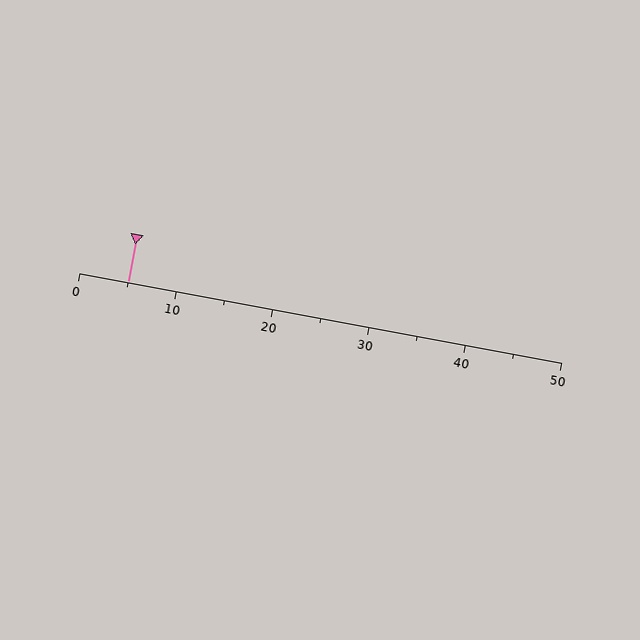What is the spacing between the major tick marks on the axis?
The major ticks are spaced 10 apart.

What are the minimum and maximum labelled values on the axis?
The axis runs from 0 to 50.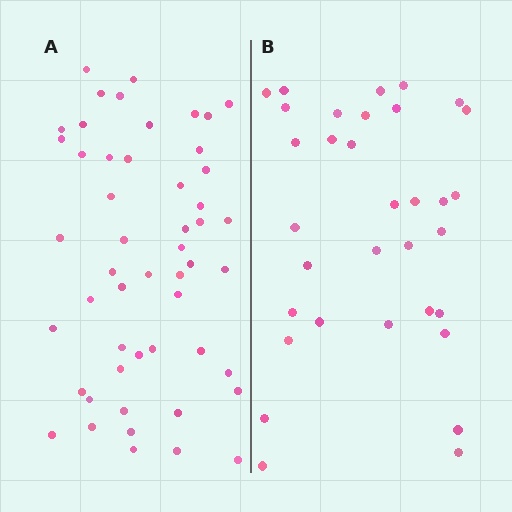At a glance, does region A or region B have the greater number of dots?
Region A (the left region) has more dots.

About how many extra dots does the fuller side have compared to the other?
Region A has approximately 20 more dots than region B.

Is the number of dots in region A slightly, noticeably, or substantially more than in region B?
Region A has substantially more. The ratio is roughly 1.5 to 1.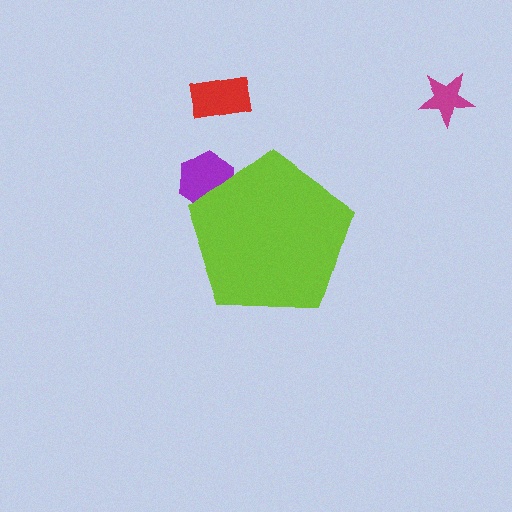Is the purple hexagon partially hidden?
Yes, the purple hexagon is partially hidden behind the lime pentagon.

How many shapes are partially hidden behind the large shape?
1 shape is partially hidden.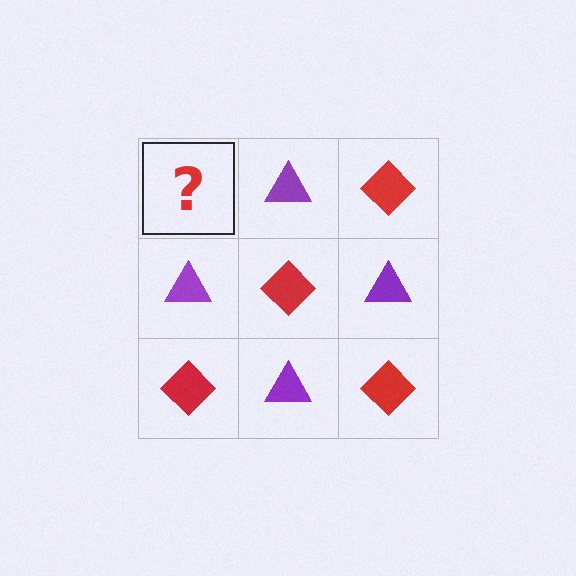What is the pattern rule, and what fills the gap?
The rule is that it alternates red diamond and purple triangle in a checkerboard pattern. The gap should be filled with a red diamond.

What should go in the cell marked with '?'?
The missing cell should contain a red diamond.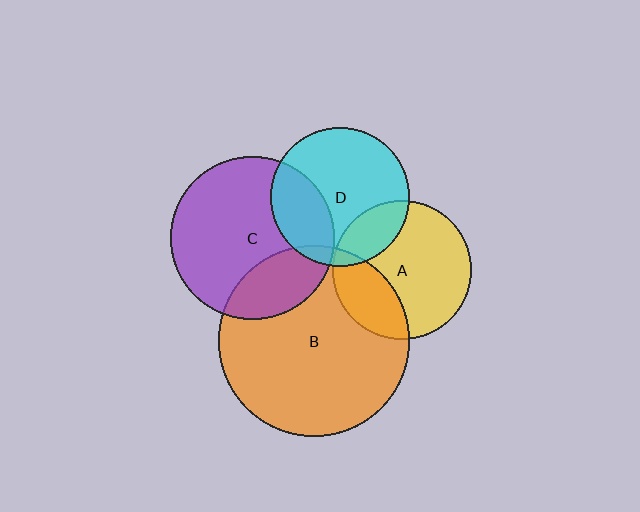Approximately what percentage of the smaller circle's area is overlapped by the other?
Approximately 5%.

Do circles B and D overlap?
Yes.